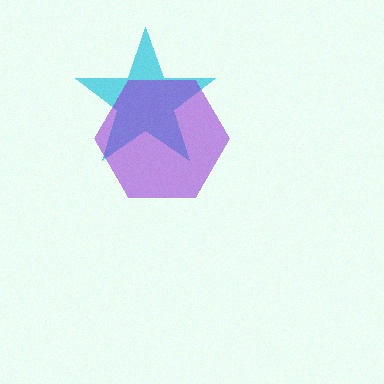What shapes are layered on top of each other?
The layered shapes are: a cyan star, a purple hexagon.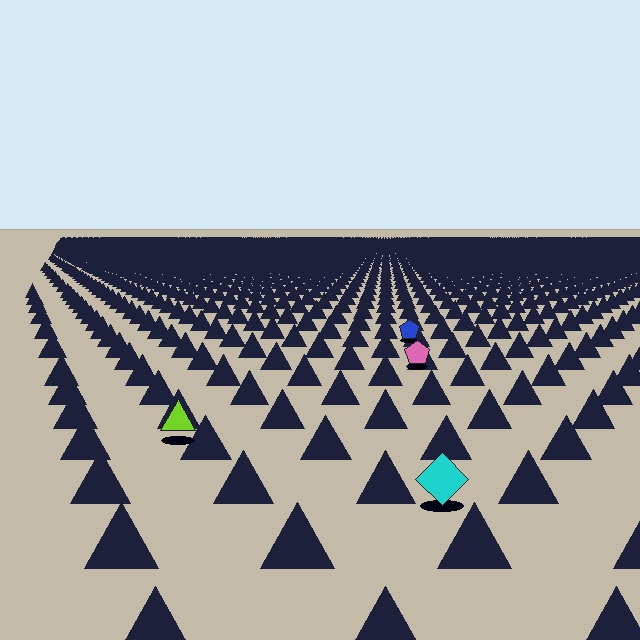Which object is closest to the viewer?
The cyan diamond is closest. The texture marks near it are larger and more spread out.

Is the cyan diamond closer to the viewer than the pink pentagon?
Yes. The cyan diamond is closer — you can tell from the texture gradient: the ground texture is coarser near it.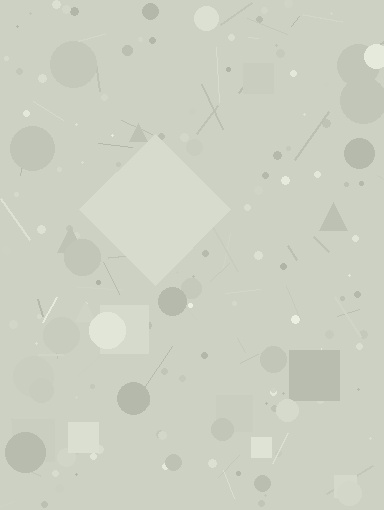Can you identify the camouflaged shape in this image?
The camouflaged shape is a diamond.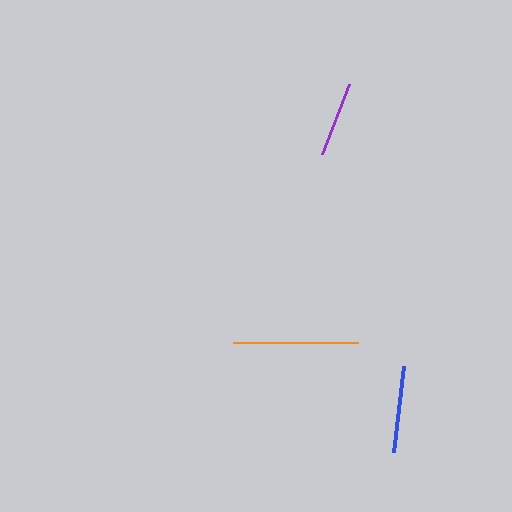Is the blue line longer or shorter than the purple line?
The blue line is longer than the purple line.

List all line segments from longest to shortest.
From longest to shortest: orange, blue, purple.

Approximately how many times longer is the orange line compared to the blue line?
The orange line is approximately 1.4 times the length of the blue line.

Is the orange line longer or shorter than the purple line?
The orange line is longer than the purple line.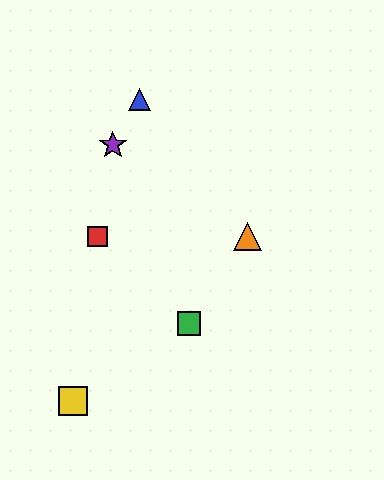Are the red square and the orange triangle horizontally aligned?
Yes, both are at y≈236.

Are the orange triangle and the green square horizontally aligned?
No, the orange triangle is at y≈236 and the green square is at y≈323.